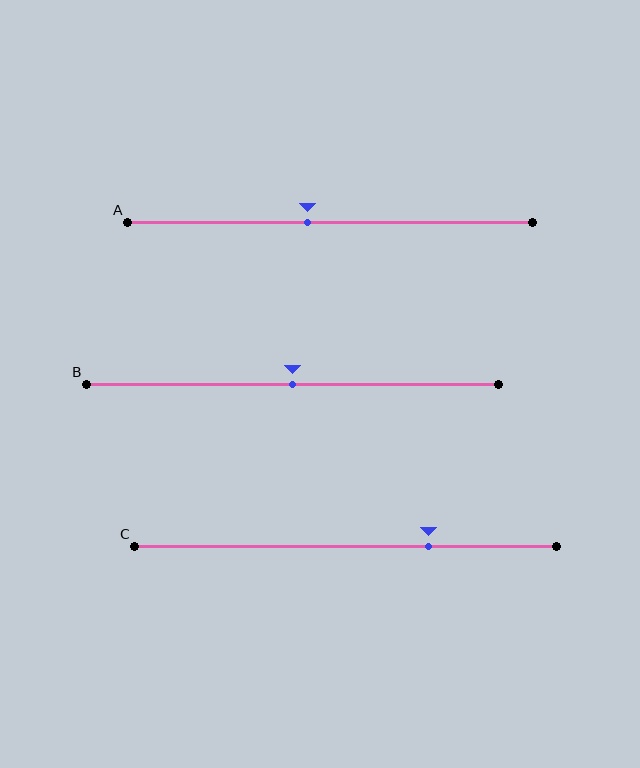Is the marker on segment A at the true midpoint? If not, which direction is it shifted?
No, the marker on segment A is shifted to the left by about 5% of the segment length.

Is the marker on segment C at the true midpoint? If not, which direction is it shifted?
No, the marker on segment C is shifted to the right by about 20% of the segment length.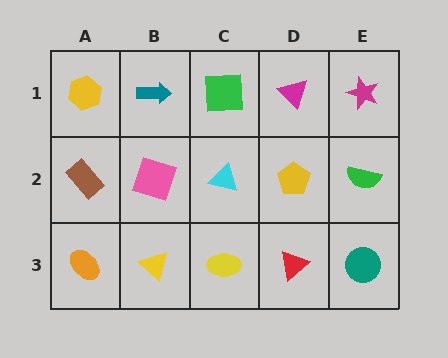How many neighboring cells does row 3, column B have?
3.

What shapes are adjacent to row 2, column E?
A magenta star (row 1, column E), a teal circle (row 3, column E), a yellow pentagon (row 2, column D).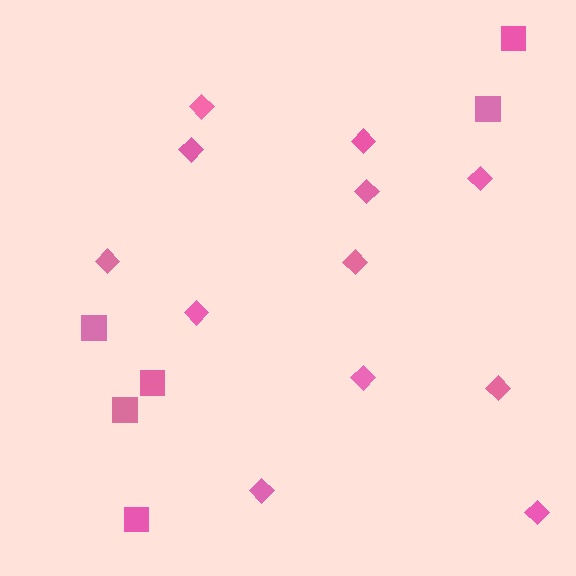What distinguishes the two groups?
There are 2 groups: one group of diamonds (12) and one group of squares (6).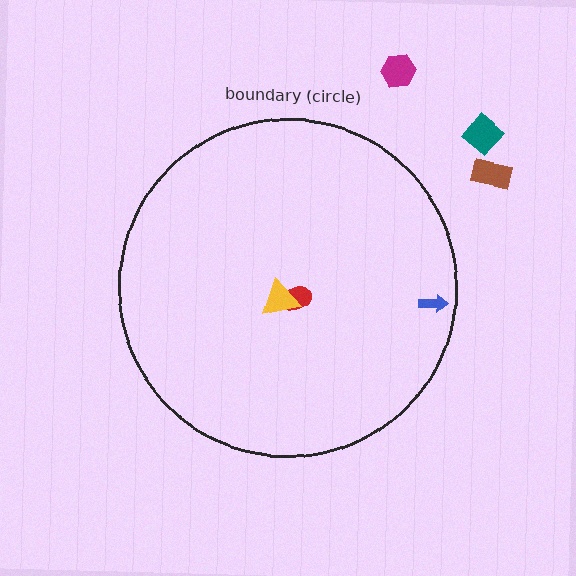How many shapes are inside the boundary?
3 inside, 3 outside.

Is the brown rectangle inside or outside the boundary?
Outside.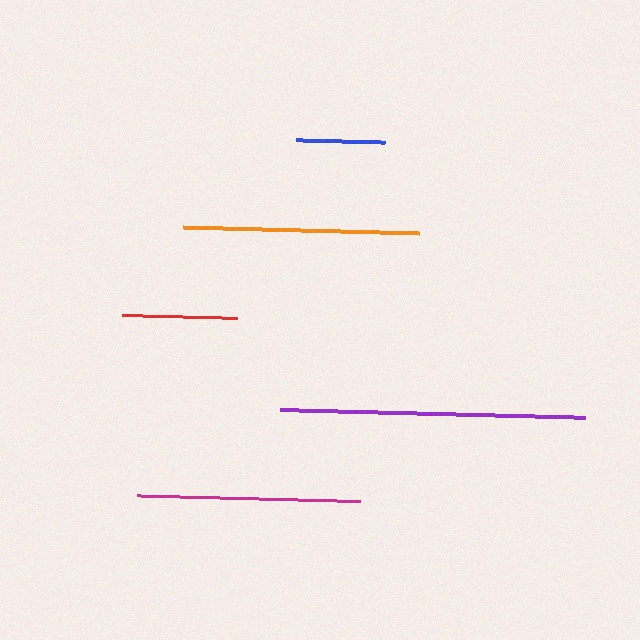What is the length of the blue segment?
The blue segment is approximately 89 pixels long.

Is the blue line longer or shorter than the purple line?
The purple line is longer than the blue line.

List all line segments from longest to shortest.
From longest to shortest: purple, orange, magenta, red, blue.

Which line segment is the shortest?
The blue line is the shortest at approximately 89 pixels.